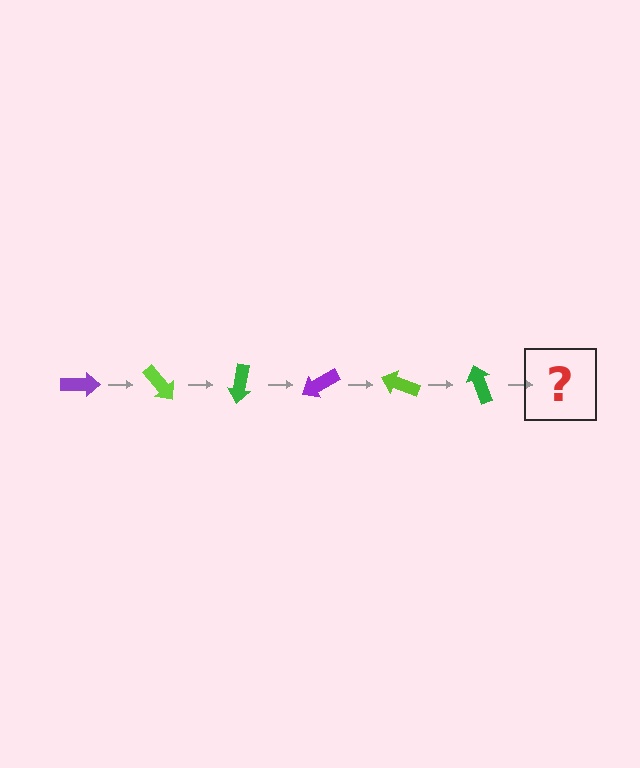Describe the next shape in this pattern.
It should be a purple arrow, rotated 300 degrees from the start.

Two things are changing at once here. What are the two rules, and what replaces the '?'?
The two rules are that it rotates 50 degrees each step and the color cycles through purple, lime, and green. The '?' should be a purple arrow, rotated 300 degrees from the start.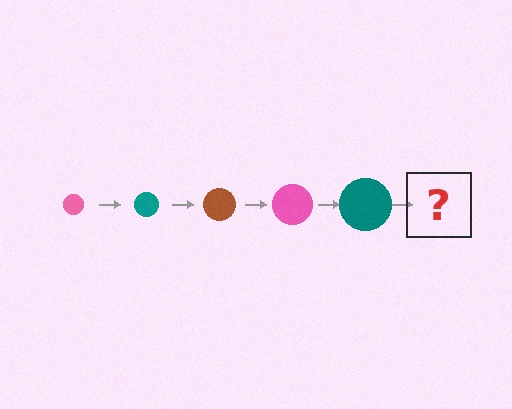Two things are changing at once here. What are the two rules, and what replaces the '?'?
The two rules are that the circle grows larger each step and the color cycles through pink, teal, and brown. The '?' should be a brown circle, larger than the previous one.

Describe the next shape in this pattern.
It should be a brown circle, larger than the previous one.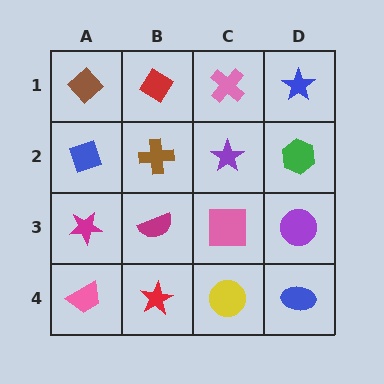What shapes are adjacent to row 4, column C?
A pink square (row 3, column C), a red star (row 4, column B), a blue ellipse (row 4, column D).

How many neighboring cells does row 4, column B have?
3.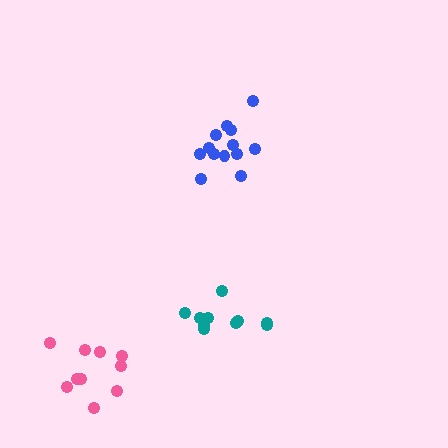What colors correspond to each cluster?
The clusters are colored: teal, blue, pink.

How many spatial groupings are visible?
There are 3 spatial groupings.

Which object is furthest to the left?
The pink cluster is leftmost.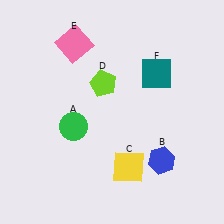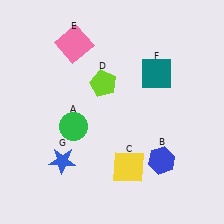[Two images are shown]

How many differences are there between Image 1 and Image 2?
There is 1 difference between the two images.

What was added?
A blue star (G) was added in Image 2.